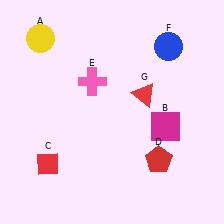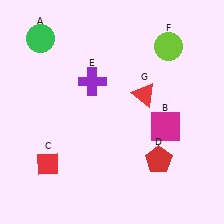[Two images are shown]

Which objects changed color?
A changed from yellow to green. E changed from pink to purple. F changed from blue to lime.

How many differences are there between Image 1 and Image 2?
There are 3 differences between the two images.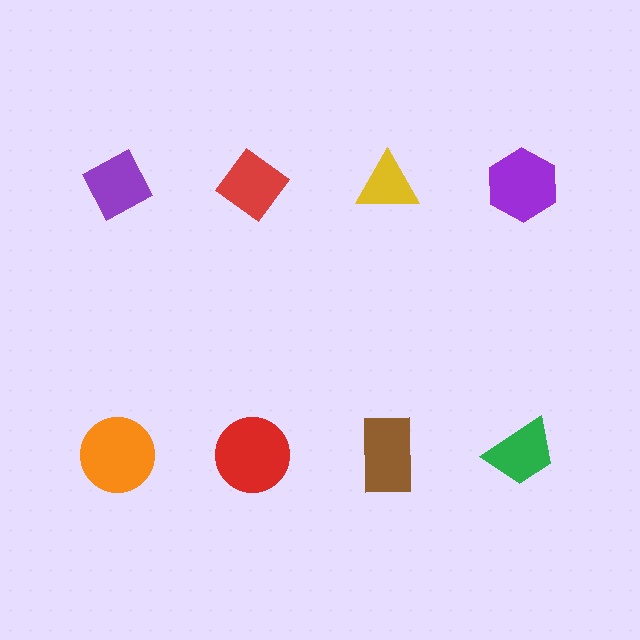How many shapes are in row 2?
4 shapes.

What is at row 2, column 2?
A red circle.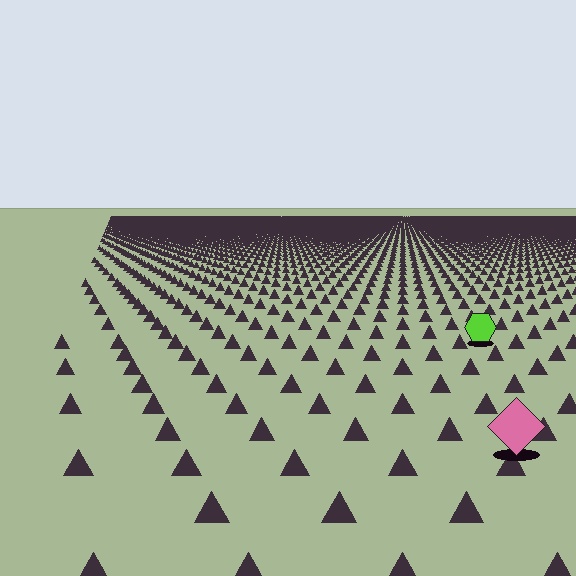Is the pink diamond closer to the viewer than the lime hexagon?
Yes. The pink diamond is closer — you can tell from the texture gradient: the ground texture is coarser near it.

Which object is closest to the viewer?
The pink diamond is closest. The texture marks near it are larger and more spread out.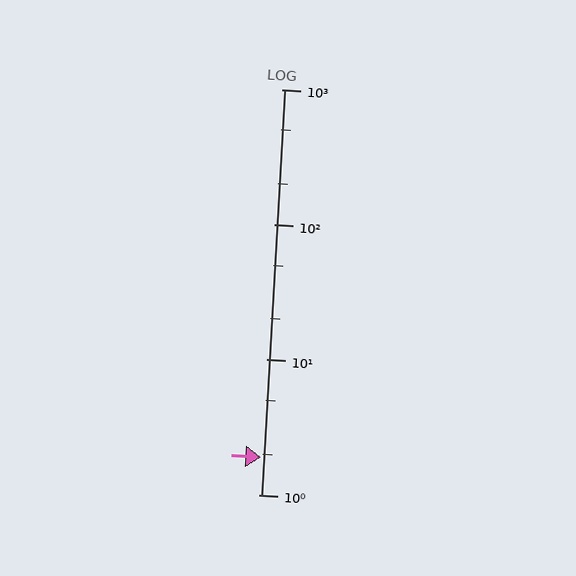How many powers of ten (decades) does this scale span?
The scale spans 3 decades, from 1 to 1000.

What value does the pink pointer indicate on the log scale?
The pointer indicates approximately 1.9.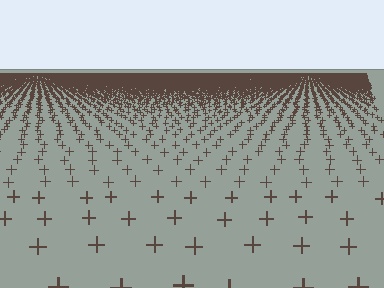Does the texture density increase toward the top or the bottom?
Density increases toward the top.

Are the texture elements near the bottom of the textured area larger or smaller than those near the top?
Larger. Near the bottom, elements are closer to the viewer and appear at a bigger on-screen size.